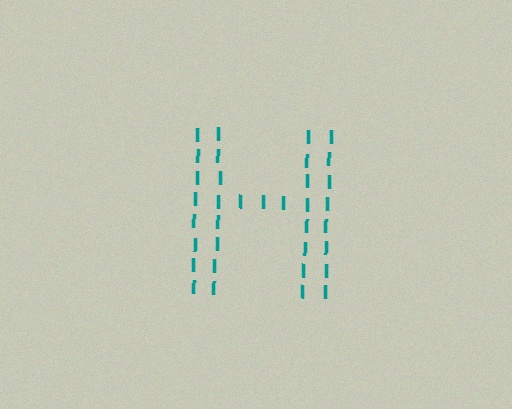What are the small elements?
The small elements are letter I's.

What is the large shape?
The large shape is the letter H.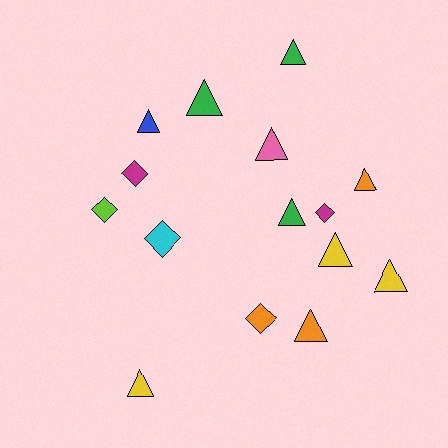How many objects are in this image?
There are 15 objects.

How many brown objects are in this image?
There are no brown objects.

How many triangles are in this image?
There are 10 triangles.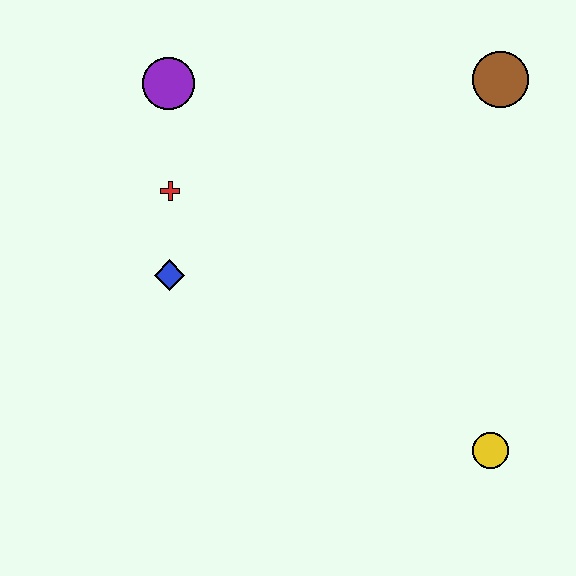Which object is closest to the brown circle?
The purple circle is closest to the brown circle.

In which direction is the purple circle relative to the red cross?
The purple circle is above the red cross.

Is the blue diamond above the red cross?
No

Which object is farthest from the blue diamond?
The brown circle is farthest from the blue diamond.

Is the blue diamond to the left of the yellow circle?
Yes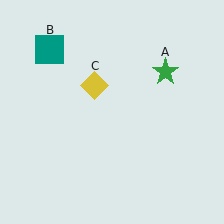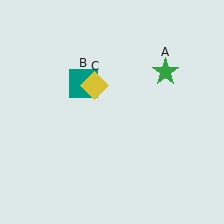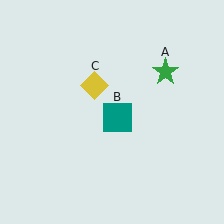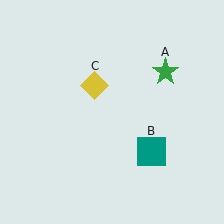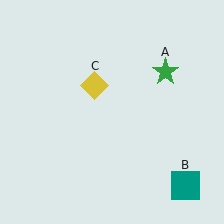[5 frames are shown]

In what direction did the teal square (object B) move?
The teal square (object B) moved down and to the right.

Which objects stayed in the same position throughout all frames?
Green star (object A) and yellow diamond (object C) remained stationary.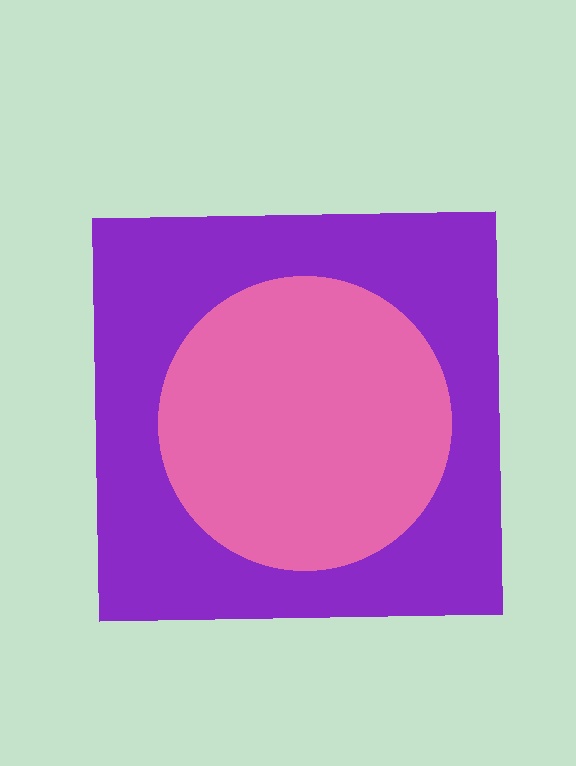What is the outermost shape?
The purple square.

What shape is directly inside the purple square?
The pink circle.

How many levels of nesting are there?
2.